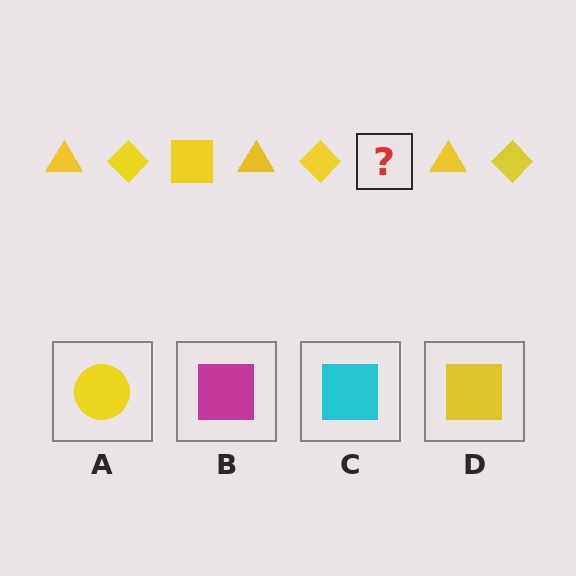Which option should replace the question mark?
Option D.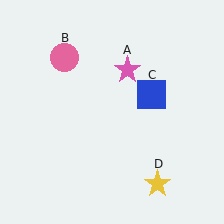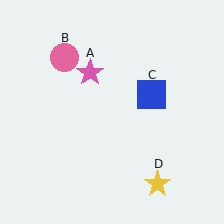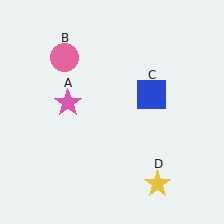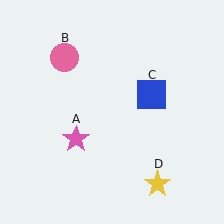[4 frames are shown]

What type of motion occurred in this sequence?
The pink star (object A) rotated counterclockwise around the center of the scene.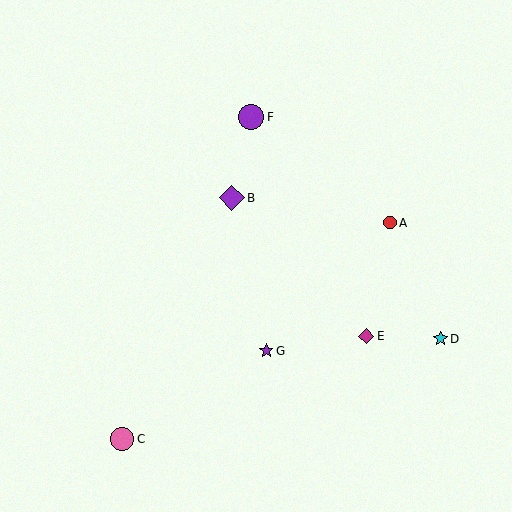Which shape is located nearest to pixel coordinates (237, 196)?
The purple diamond (labeled B) at (232, 198) is nearest to that location.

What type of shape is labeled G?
Shape G is a purple star.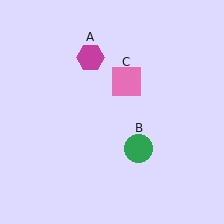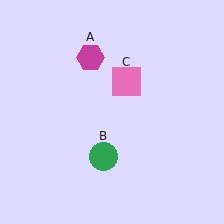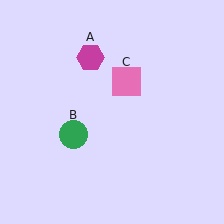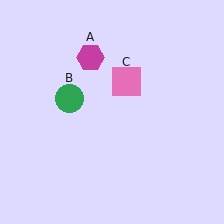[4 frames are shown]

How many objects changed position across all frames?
1 object changed position: green circle (object B).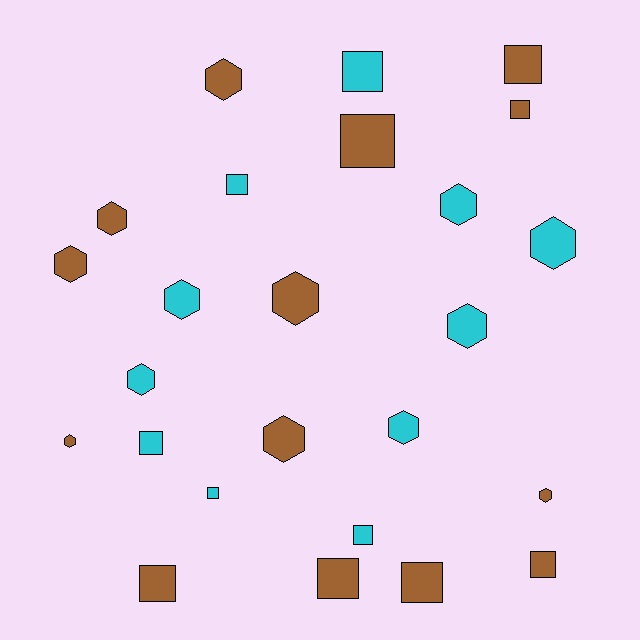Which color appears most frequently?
Brown, with 14 objects.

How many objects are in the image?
There are 25 objects.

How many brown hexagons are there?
There are 7 brown hexagons.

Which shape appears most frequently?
Hexagon, with 13 objects.